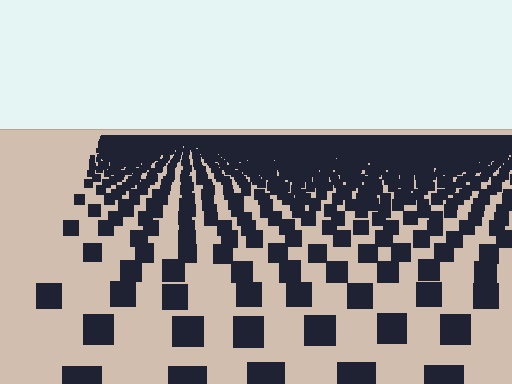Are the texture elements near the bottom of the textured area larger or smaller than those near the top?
Larger. Near the bottom, elements are closer to the viewer and appear at a bigger on-screen size.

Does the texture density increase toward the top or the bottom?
Density increases toward the top.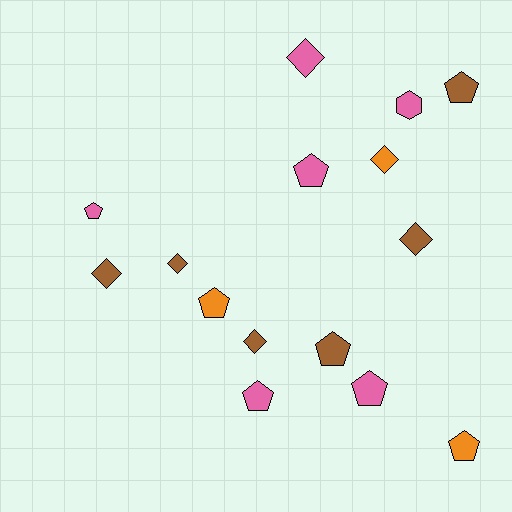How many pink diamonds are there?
There is 1 pink diamond.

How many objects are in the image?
There are 15 objects.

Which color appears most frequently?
Brown, with 6 objects.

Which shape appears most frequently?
Pentagon, with 8 objects.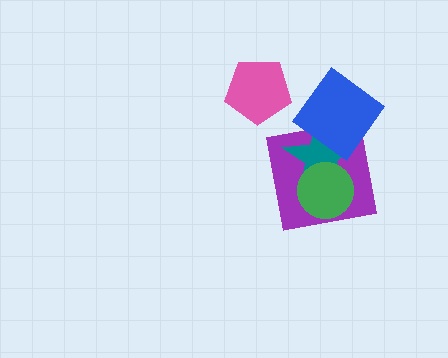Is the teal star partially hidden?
Yes, it is partially covered by another shape.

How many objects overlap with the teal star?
3 objects overlap with the teal star.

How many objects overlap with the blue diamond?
2 objects overlap with the blue diamond.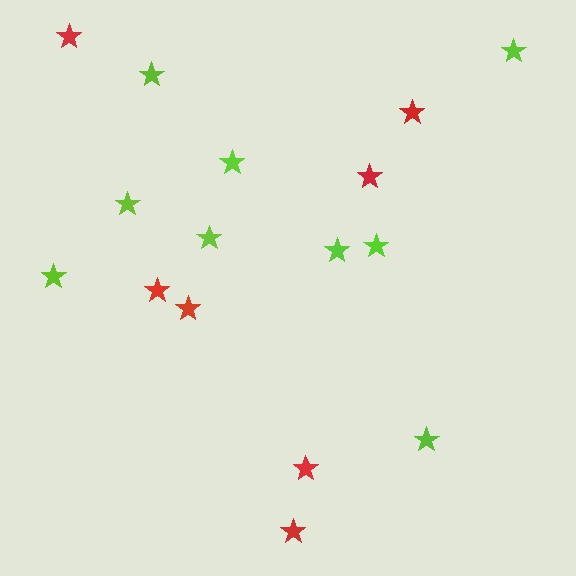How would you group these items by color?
There are 2 groups: one group of red stars (7) and one group of lime stars (9).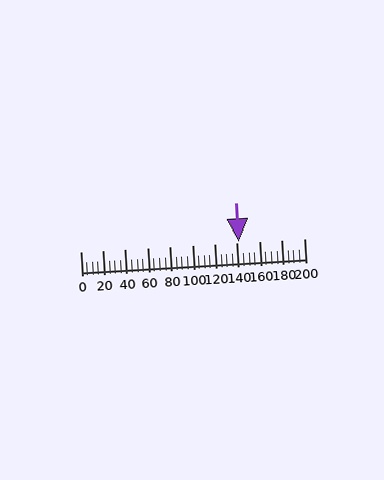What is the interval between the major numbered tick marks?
The major tick marks are spaced 20 units apart.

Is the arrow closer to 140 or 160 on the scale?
The arrow is closer to 140.